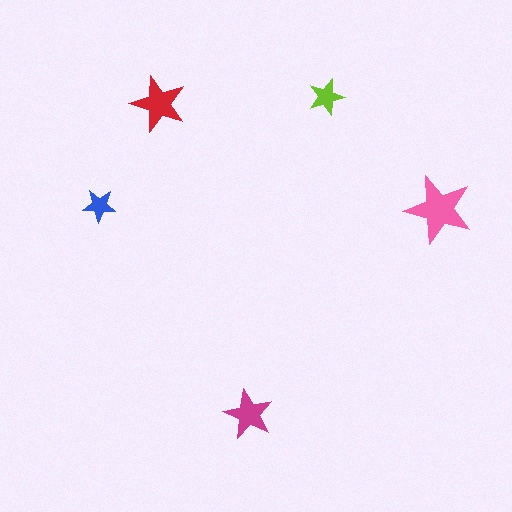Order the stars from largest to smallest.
the pink one, the red one, the magenta one, the lime one, the blue one.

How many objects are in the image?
There are 5 objects in the image.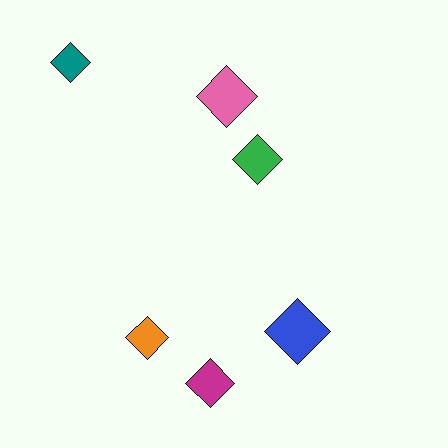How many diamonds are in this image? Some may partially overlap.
There are 6 diamonds.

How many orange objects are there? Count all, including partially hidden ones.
There is 1 orange object.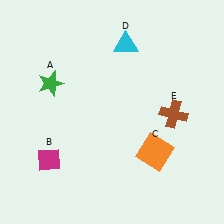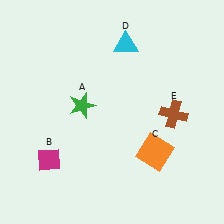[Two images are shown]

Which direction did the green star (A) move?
The green star (A) moved right.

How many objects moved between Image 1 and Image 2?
1 object moved between the two images.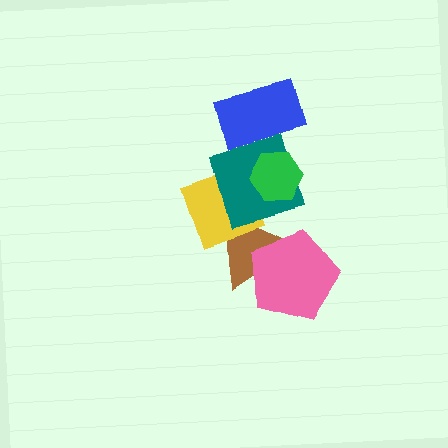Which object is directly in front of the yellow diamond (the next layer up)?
The teal square is directly in front of the yellow diamond.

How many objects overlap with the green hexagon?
2 objects overlap with the green hexagon.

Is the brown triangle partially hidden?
Yes, it is partially covered by another shape.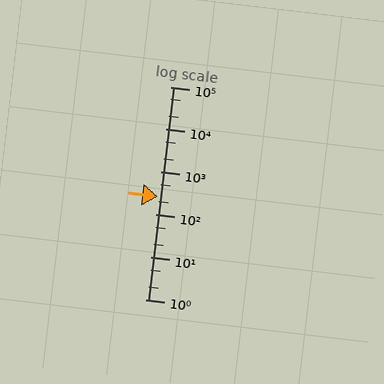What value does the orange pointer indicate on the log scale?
The pointer indicates approximately 260.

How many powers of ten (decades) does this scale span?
The scale spans 5 decades, from 1 to 100000.